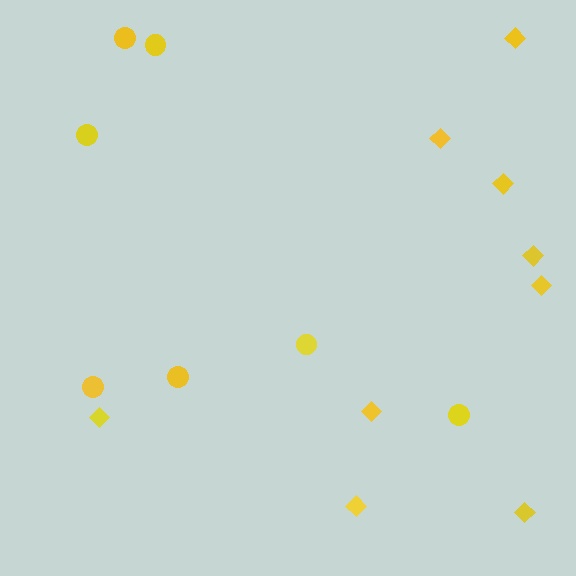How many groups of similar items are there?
There are 2 groups: one group of diamonds (9) and one group of circles (7).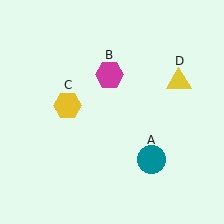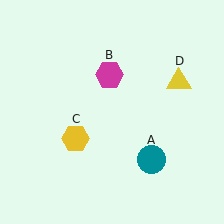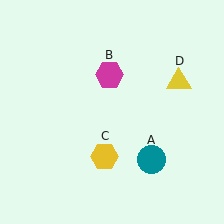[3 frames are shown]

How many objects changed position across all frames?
1 object changed position: yellow hexagon (object C).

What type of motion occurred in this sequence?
The yellow hexagon (object C) rotated counterclockwise around the center of the scene.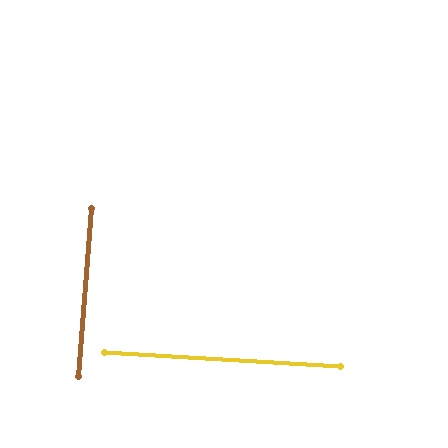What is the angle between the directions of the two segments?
Approximately 89 degrees.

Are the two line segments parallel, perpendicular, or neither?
Perpendicular — they meet at approximately 89°.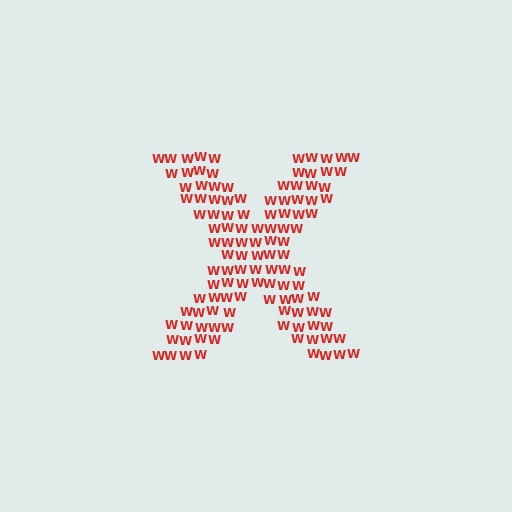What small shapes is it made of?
It is made of small letter W's.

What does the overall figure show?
The overall figure shows the letter X.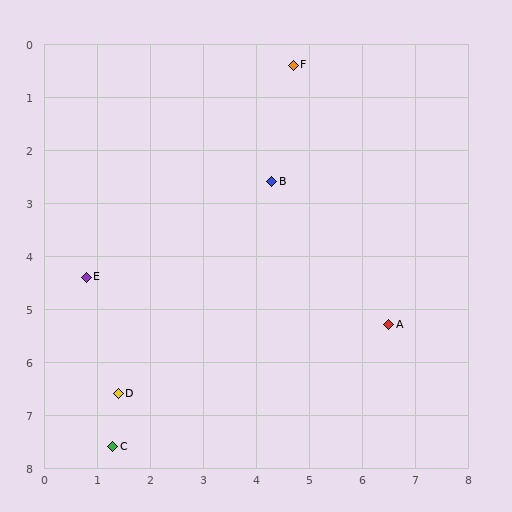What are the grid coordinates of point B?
Point B is at approximately (4.3, 2.6).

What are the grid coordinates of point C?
Point C is at approximately (1.3, 7.6).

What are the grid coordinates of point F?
Point F is at approximately (4.7, 0.4).